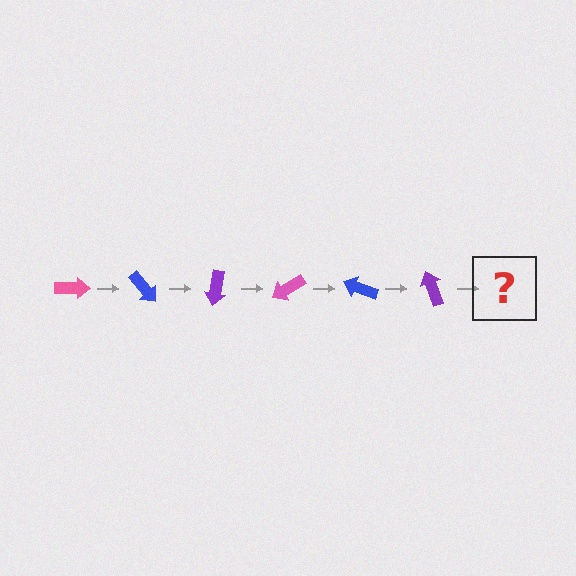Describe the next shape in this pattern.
It should be a pink arrow, rotated 300 degrees from the start.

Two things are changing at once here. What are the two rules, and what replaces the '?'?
The two rules are that it rotates 50 degrees each step and the color cycles through pink, blue, and purple. The '?' should be a pink arrow, rotated 300 degrees from the start.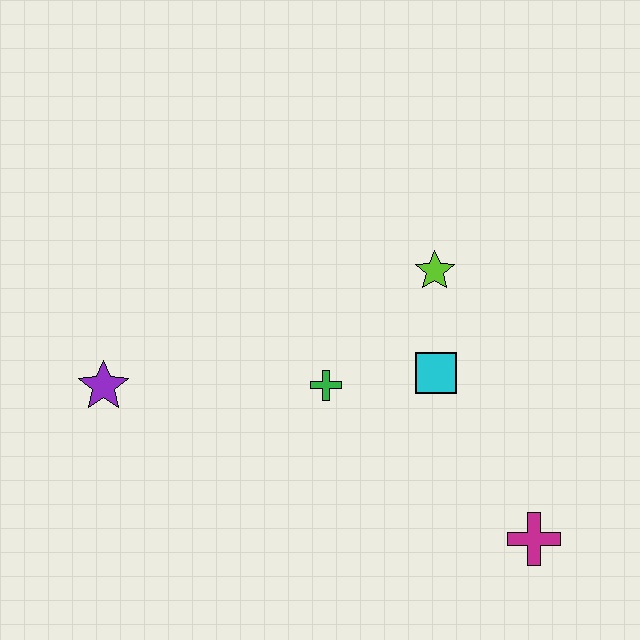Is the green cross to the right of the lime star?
No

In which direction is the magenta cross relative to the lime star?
The magenta cross is below the lime star.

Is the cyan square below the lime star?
Yes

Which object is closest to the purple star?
The green cross is closest to the purple star.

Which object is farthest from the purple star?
The magenta cross is farthest from the purple star.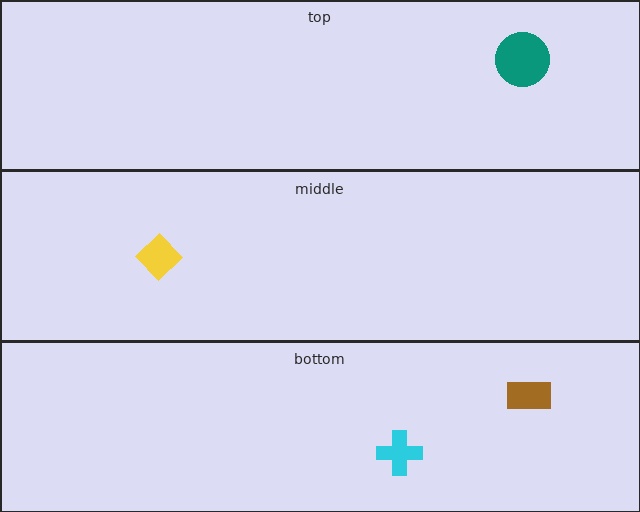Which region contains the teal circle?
The top region.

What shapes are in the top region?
The teal circle.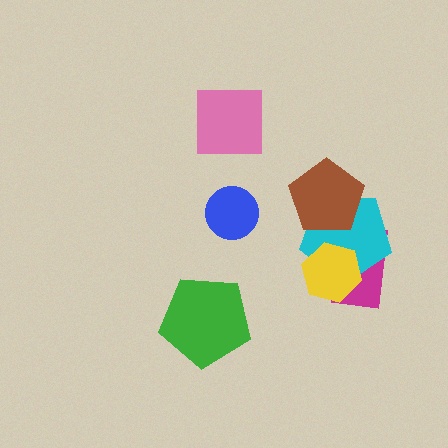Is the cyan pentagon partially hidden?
Yes, it is partially covered by another shape.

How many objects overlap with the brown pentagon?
1 object overlaps with the brown pentagon.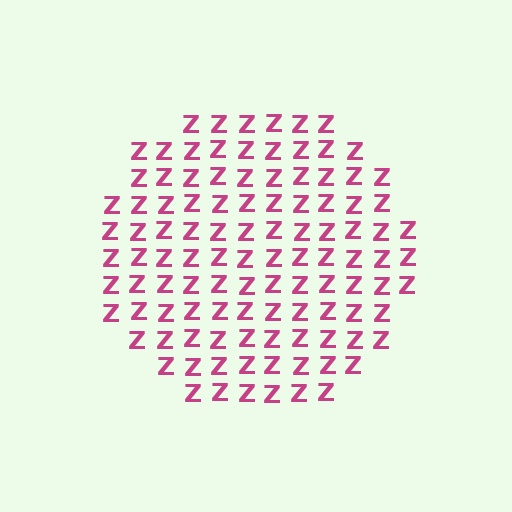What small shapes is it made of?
It is made of small letter Z's.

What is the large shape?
The large shape is a circle.